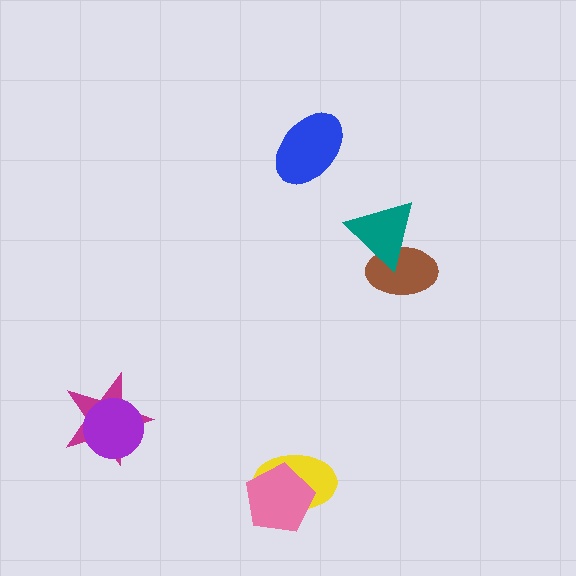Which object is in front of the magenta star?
The purple circle is in front of the magenta star.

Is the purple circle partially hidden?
No, no other shape covers it.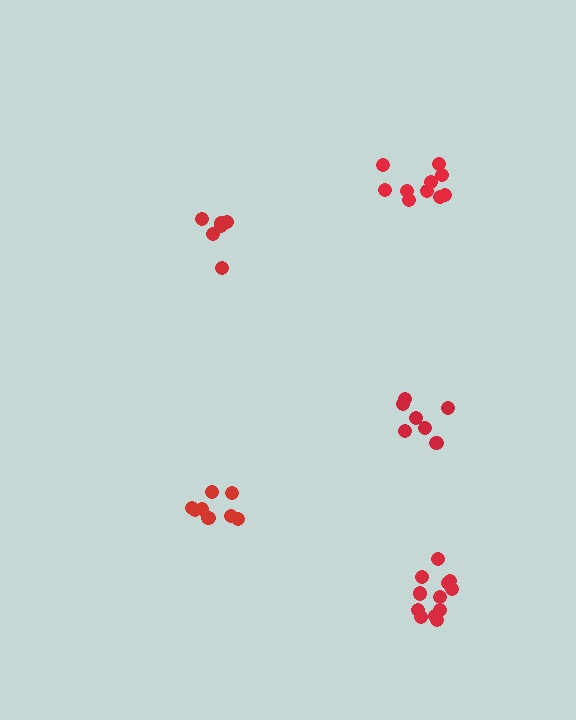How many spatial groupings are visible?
There are 5 spatial groupings.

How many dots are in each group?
Group 1: 8 dots, Group 2: 12 dots, Group 3: 10 dots, Group 4: 7 dots, Group 5: 6 dots (43 total).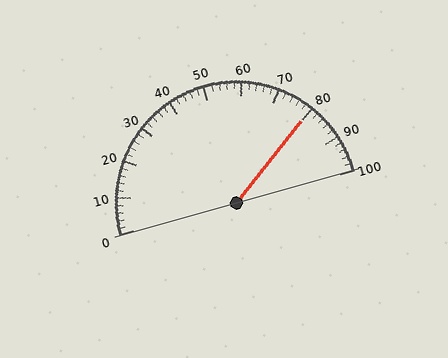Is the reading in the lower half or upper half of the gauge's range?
The reading is in the upper half of the range (0 to 100).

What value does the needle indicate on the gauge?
The needle indicates approximately 80.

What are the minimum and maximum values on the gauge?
The gauge ranges from 0 to 100.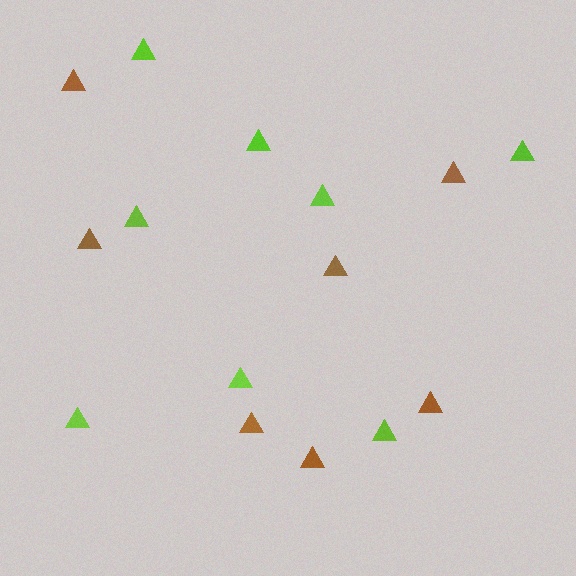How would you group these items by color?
There are 2 groups: one group of lime triangles (8) and one group of brown triangles (7).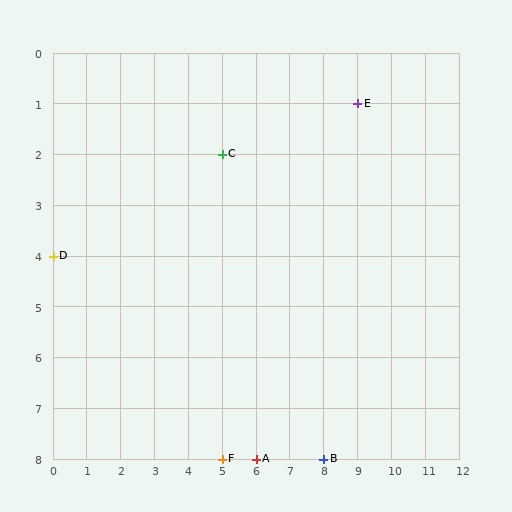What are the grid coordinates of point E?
Point E is at grid coordinates (9, 1).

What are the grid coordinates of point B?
Point B is at grid coordinates (8, 8).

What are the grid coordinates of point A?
Point A is at grid coordinates (6, 8).